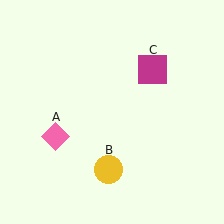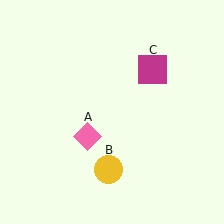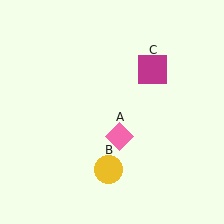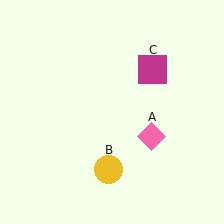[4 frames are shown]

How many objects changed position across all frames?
1 object changed position: pink diamond (object A).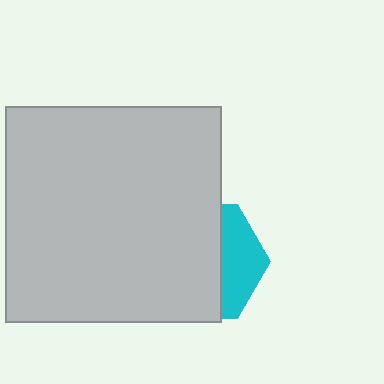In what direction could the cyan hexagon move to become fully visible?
The cyan hexagon could move right. That would shift it out from behind the light gray square entirely.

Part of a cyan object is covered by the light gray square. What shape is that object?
It is a hexagon.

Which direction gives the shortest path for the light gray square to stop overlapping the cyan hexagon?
Moving left gives the shortest separation.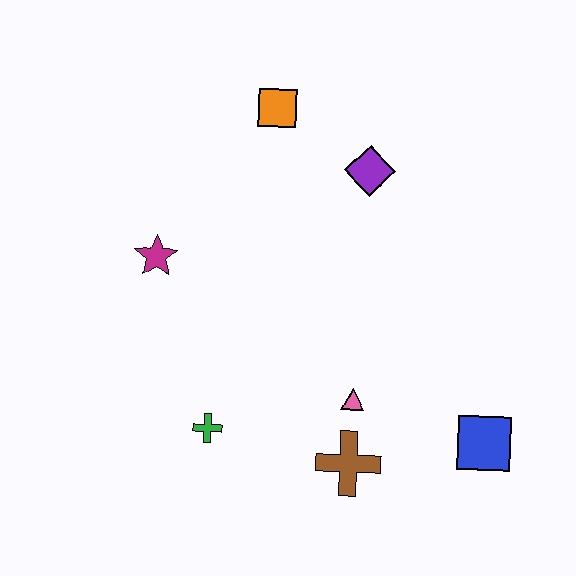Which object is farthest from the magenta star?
The blue square is farthest from the magenta star.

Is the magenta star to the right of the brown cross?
No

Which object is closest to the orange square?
The purple diamond is closest to the orange square.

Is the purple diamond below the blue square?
No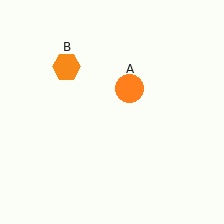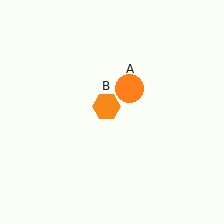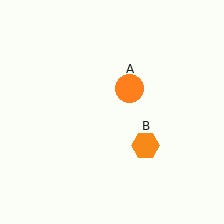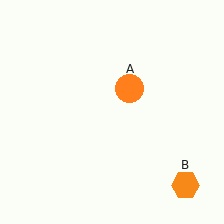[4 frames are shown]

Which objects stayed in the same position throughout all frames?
Orange circle (object A) remained stationary.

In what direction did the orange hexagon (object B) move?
The orange hexagon (object B) moved down and to the right.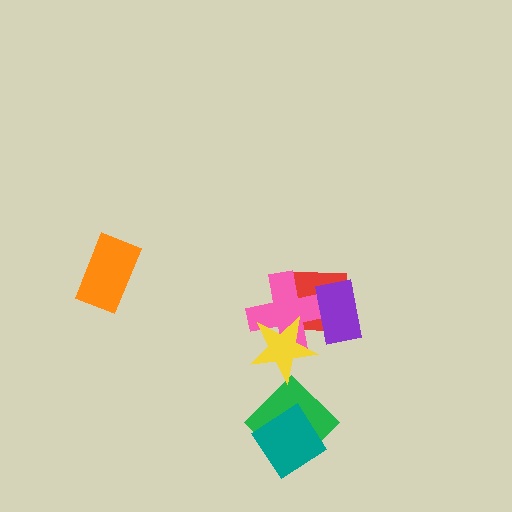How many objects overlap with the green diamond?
2 objects overlap with the green diamond.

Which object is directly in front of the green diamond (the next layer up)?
The yellow star is directly in front of the green diamond.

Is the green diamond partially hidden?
Yes, it is partially covered by another shape.